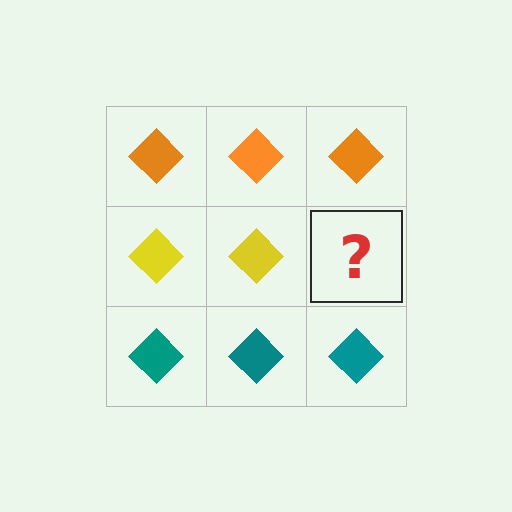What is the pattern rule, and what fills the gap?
The rule is that each row has a consistent color. The gap should be filled with a yellow diamond.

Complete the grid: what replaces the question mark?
The question mark should be replaced with a yellow diamond.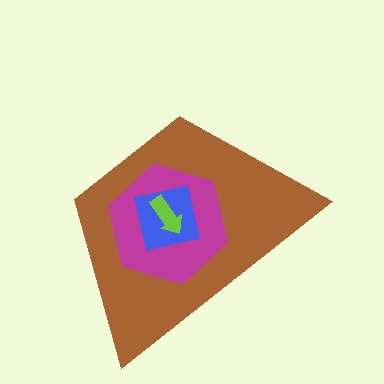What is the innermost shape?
The lime arrow.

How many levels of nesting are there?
4.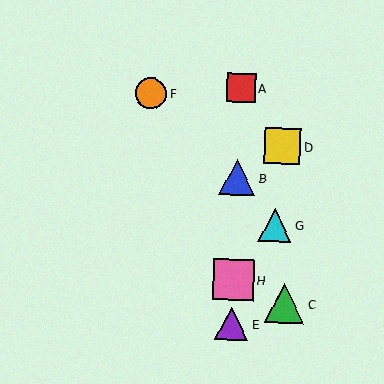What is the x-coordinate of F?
Object F is at x≈151.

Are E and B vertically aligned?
Yes, both are at x≈232.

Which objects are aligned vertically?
Objects A, B, E, H are aligned vertically.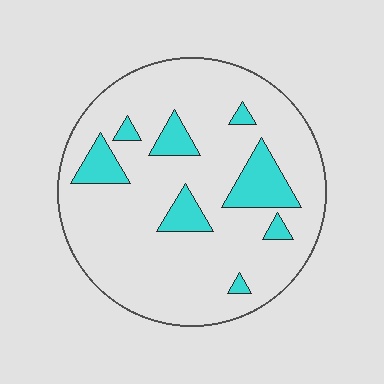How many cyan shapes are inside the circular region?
8.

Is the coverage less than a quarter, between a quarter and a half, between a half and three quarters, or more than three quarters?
Less than a quarter.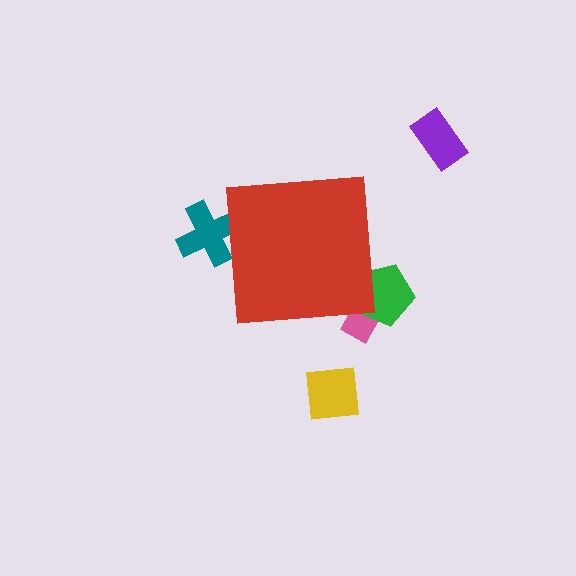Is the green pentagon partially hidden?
Yes, the green pentagon is partially hidden behind the red square.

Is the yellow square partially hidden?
No, the yellow square is fully visible.